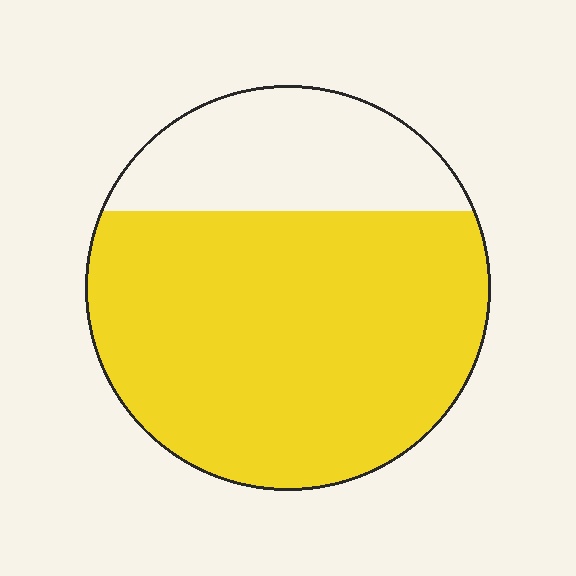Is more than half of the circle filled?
Yes.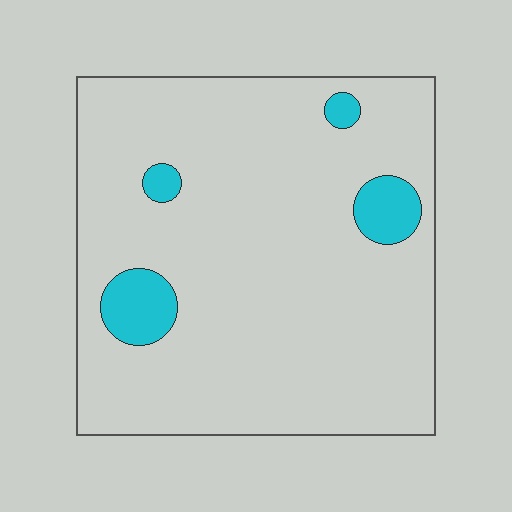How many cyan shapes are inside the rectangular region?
4.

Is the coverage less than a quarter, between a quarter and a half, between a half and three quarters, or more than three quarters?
Less than a quarter.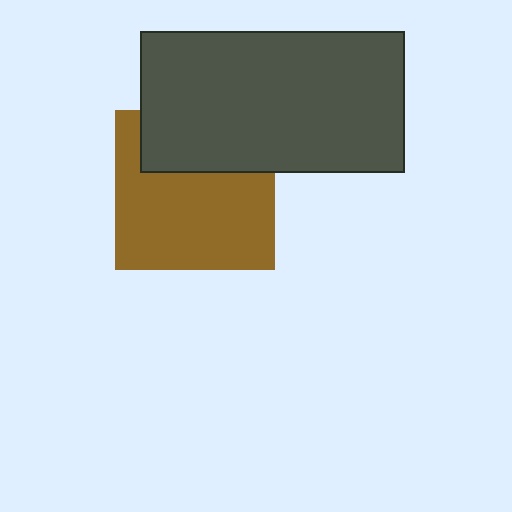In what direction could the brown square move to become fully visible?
The brown square could move down. That would shift it out from behind the dark gray rectangle entirely.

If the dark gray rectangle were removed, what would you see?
You would see the complete brown square.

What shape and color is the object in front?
The object in front is a dark gray rectangle.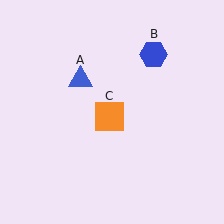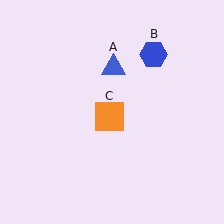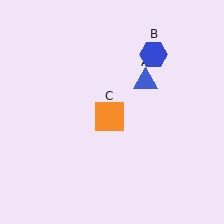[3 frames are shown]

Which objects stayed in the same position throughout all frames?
Blue hexagon (object B) and orange square (object C) remained stationary.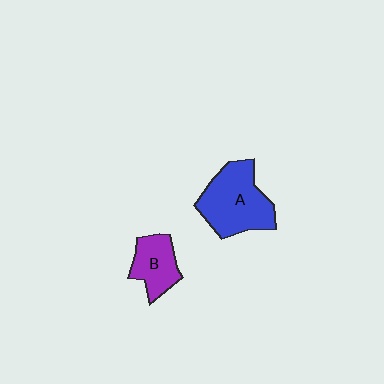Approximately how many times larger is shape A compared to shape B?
Approximately 1.8 times.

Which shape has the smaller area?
Shape B (purple).